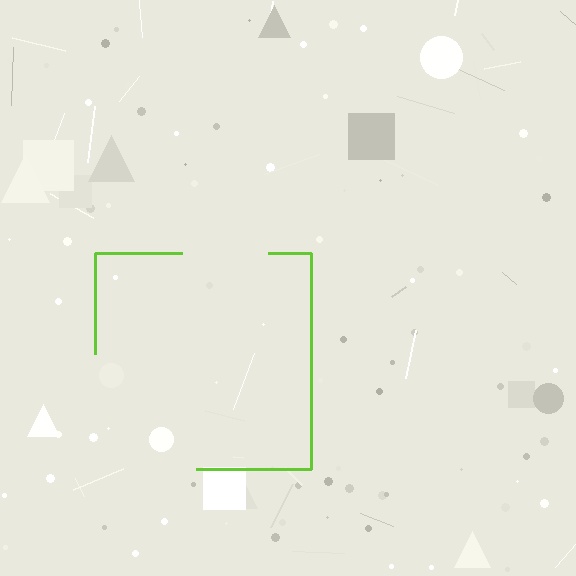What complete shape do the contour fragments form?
The contour fragments form a square.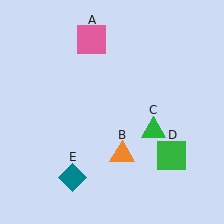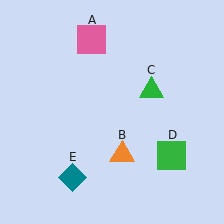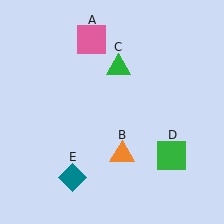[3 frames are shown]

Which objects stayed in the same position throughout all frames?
Pink square (object A) and orange triangle (object B) and green square (object D) and teal diamond (object E) remained stationary.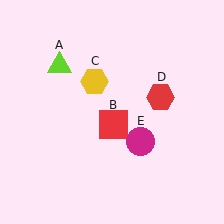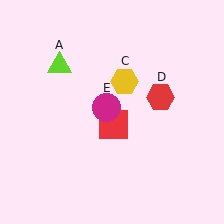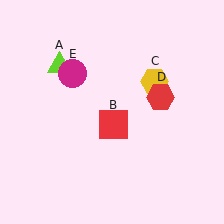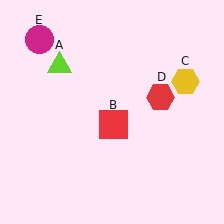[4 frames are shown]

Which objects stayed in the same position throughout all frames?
Lime triangle (object A) and red square (object B) and red hexagon (object D) remained stationary.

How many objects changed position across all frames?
2 objects changed position: yellow hexagon (object C), magenta circle (object E).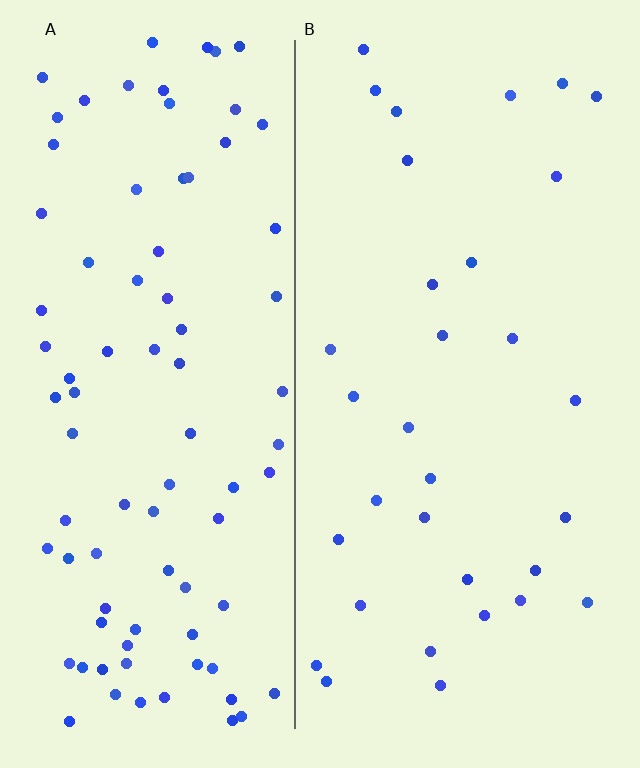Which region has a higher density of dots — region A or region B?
A (the left).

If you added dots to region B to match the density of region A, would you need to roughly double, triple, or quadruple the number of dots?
Approximately triple.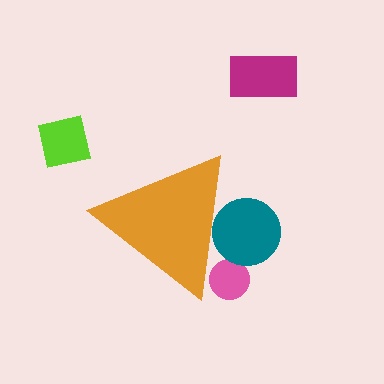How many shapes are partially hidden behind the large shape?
2 shapes are partially hidden.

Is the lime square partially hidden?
No, the lime square is fully visible.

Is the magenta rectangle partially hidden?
No, the magenta rectangle is fully visible.